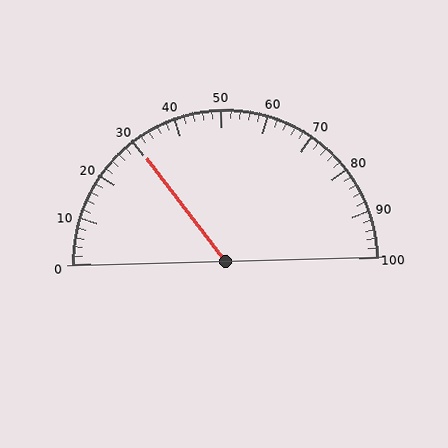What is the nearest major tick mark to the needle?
The nearest major tick mark is 30.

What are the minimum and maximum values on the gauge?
The gauge ranges from 0 to 100.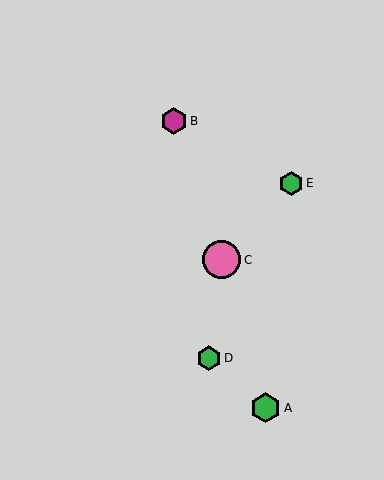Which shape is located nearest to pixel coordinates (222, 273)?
The pink circle (labeled C) at (222, 260) is nearest to that location.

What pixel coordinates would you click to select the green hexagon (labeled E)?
Click at (291, 183) to select the green hexagon E.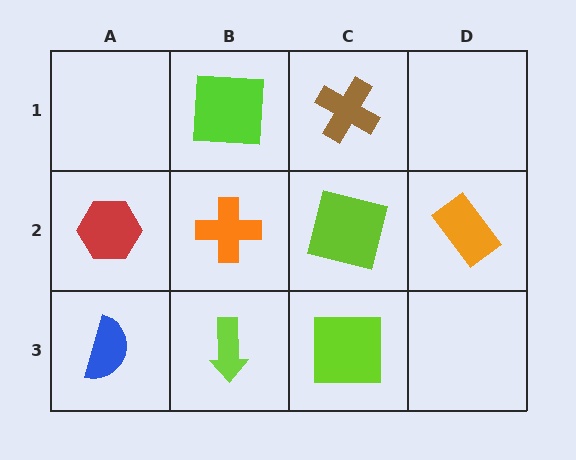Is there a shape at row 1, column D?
No, that cell is empty.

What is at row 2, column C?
A lime square.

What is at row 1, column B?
A lime square.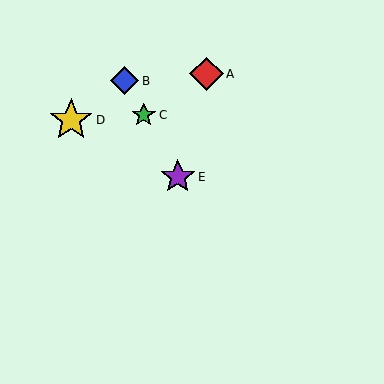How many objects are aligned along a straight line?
3 objects (B, C, E) are aligned along a straight line.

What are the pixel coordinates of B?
Object B is at (125, 81).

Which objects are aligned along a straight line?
Objects B, C, E are aligned along a straight line.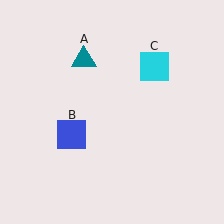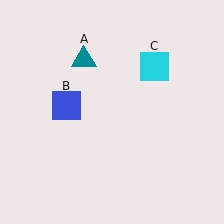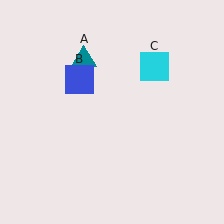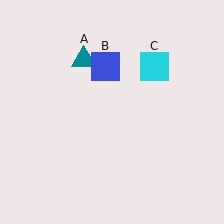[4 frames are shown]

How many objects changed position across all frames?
1 object changed position: blue square (object B).